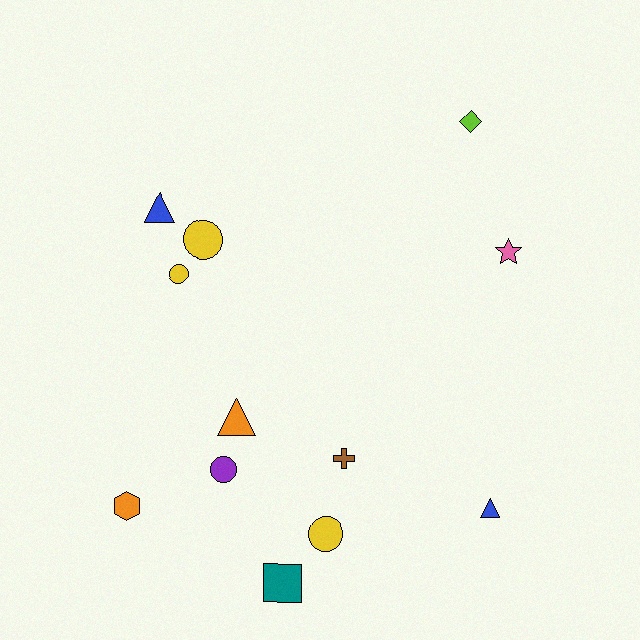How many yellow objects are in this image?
There are 3 yellow objects.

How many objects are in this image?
There are 12 objects.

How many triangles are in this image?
There are 3 triangles.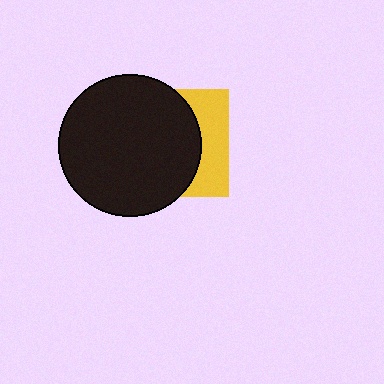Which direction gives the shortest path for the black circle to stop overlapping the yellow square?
Moving left gives the shortest separation.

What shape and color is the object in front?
The object in front is a black circle.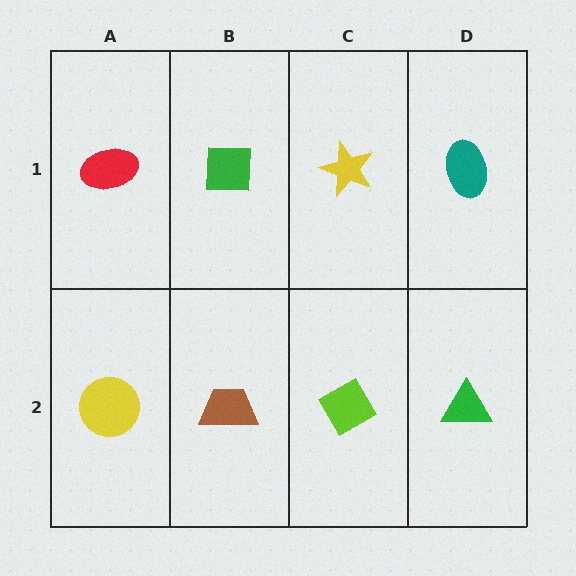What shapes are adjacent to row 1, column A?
A yellow circle (row 2, column A), a green square (row 1, column B).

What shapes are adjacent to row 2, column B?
A green square (row 1, column B), a yellow circle (row 2, column A), a lime diamond (row 2, column C).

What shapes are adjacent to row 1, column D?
A green triangle (row 2, column D), a yellow star (row 1, column C).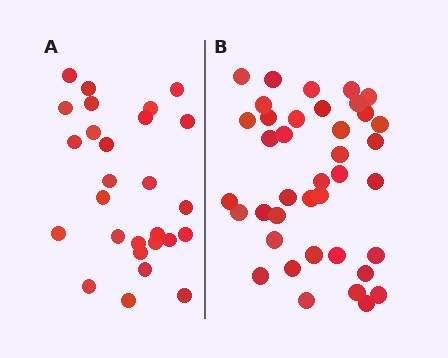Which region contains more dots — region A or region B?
Region B (the right region) has more dots.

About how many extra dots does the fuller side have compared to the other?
Region B has roughly 12 or so more dots than region A.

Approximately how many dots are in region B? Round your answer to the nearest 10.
About 40 dots. (The exact count is 39, which rounds to 40.)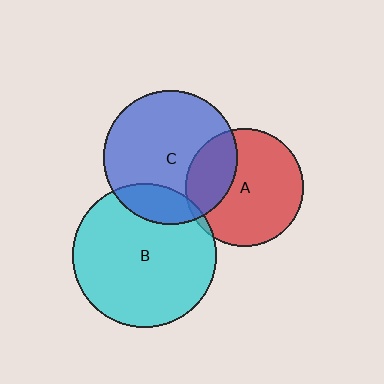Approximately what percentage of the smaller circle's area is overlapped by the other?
Approximately 30%.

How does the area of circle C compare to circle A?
Approximately 1.3 times.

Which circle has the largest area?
Circle B (cyan).